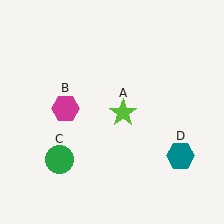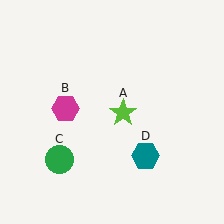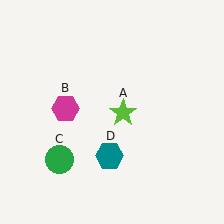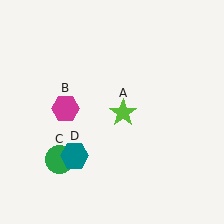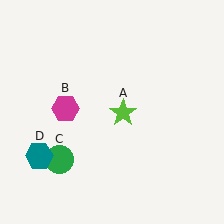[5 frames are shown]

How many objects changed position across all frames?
1 object changed position: teal hexagon (object D).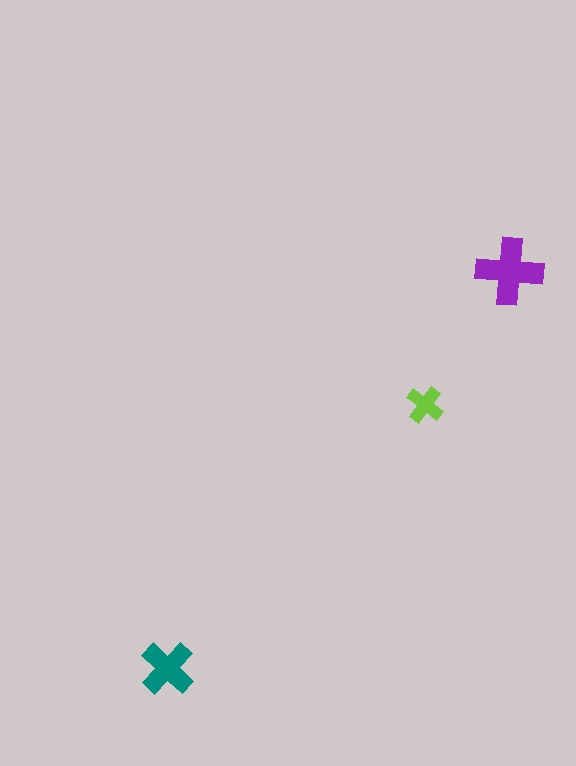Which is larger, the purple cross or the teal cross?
The purple one.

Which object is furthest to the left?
The teal cross is leftmost.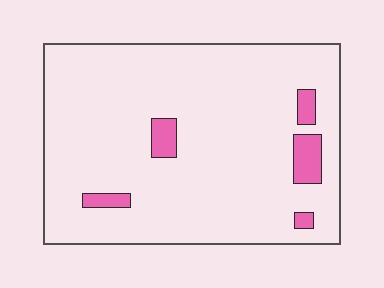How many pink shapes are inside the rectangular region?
5.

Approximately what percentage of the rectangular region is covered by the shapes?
Approximately 5%.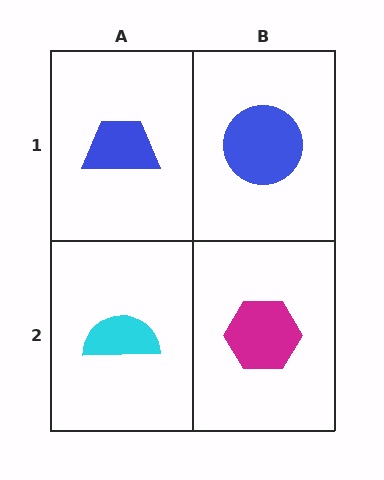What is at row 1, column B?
A blue circle.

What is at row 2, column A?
A cyan semicircle.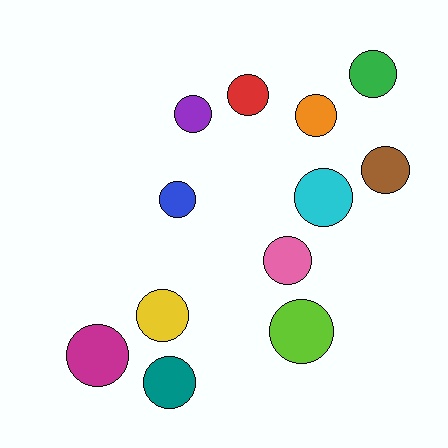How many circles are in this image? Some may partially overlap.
There are 12 circles.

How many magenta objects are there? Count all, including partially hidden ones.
There is 1 magenta object.